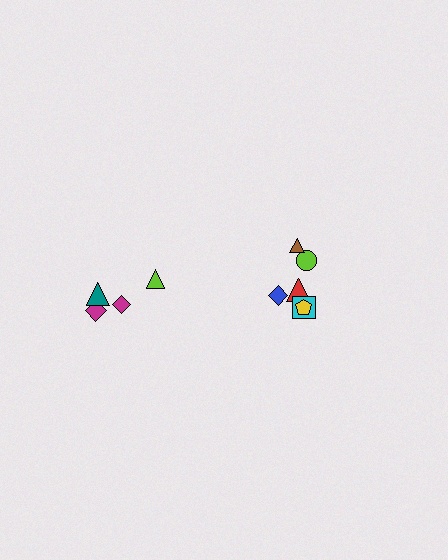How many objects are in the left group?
There are 4 objects.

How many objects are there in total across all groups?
There are 10 objects.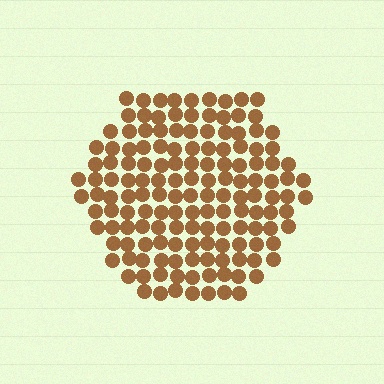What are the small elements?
The small elements are circles.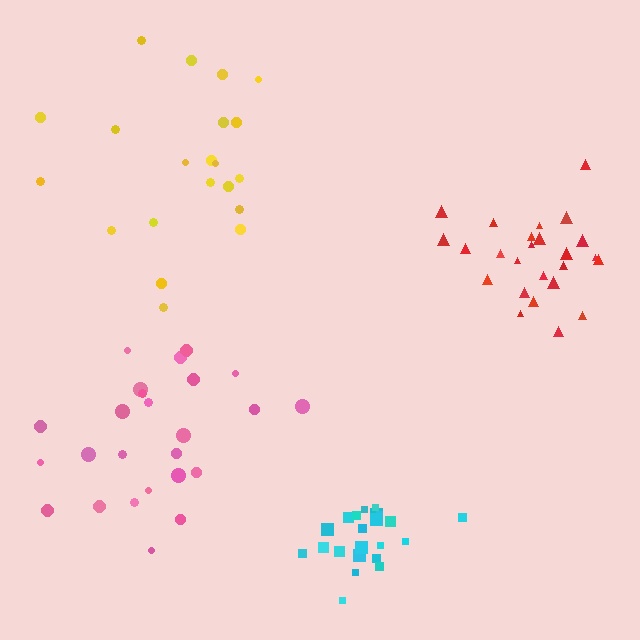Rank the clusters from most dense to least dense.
cyan, red, pink, yellow.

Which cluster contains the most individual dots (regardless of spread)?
Pink (25).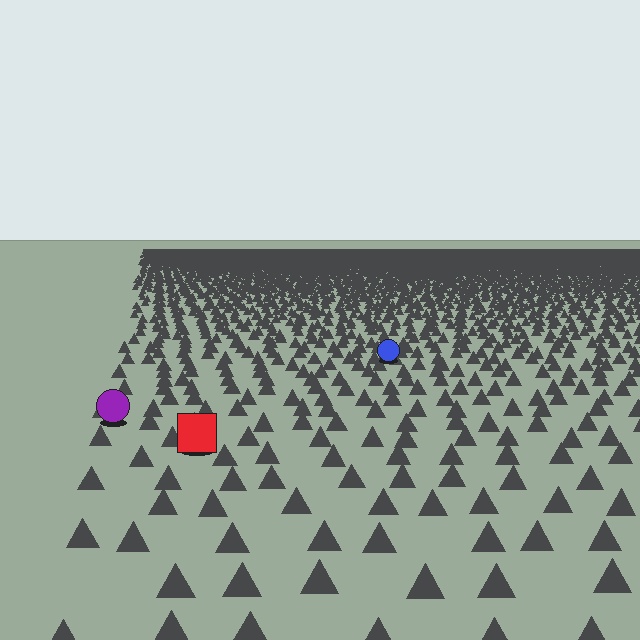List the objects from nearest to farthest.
From nearest to farthest: the red square, the purple circle, the blue circle.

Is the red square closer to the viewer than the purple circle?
Yes. The red square is closer — you can tell from the texture gradient: the ground texture is coarser near it.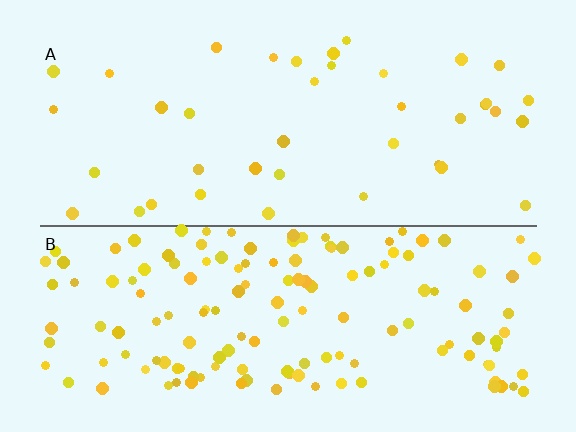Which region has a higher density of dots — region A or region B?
B (the bottom).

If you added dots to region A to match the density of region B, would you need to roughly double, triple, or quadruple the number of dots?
Approximately quadruple.